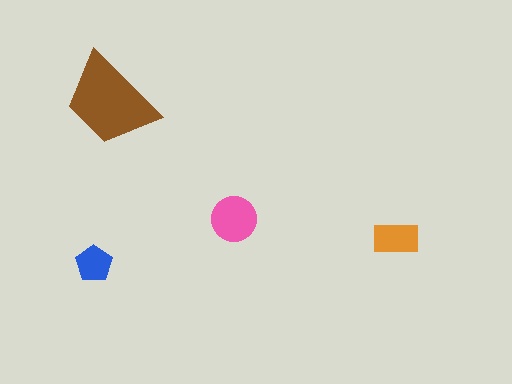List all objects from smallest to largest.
The blue pentagon, the orange rectangle, the pink circle, the brown trapezoid.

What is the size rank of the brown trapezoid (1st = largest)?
1st.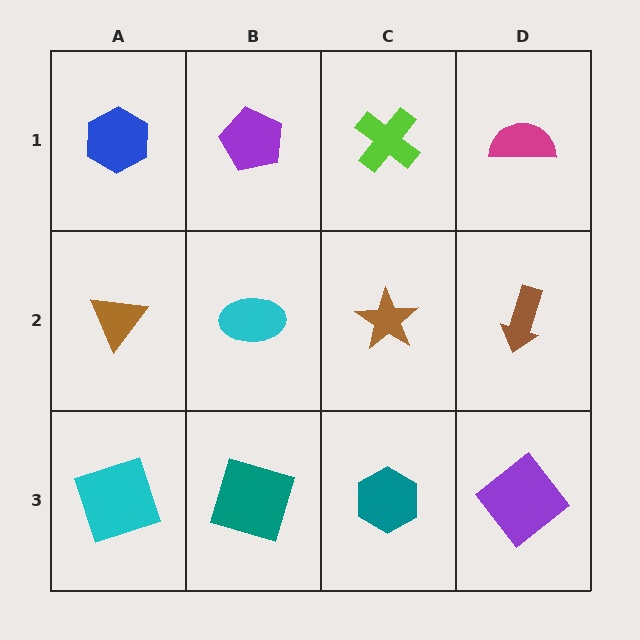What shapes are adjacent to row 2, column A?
A blue hexagon (row 1, column A), a cyan square (row 3, column A), a cyan ellipse (row 2, column B).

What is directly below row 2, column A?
A cyan square.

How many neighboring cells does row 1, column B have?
3.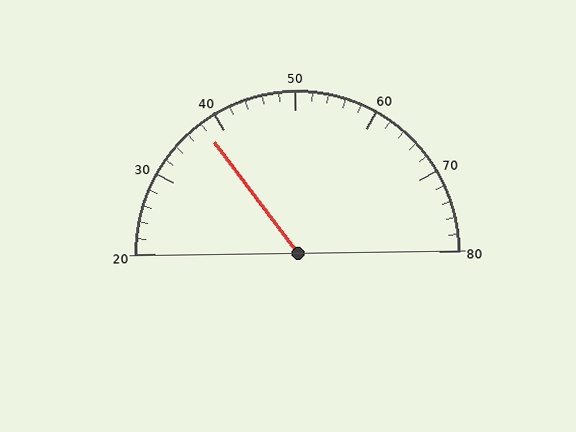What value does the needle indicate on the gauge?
The needle indicates approximately 38.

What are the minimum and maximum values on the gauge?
The gauge ranges from 20 to 80.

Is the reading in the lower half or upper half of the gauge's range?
The reading is in the lower half of the range (20 to 80).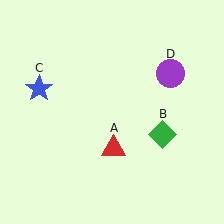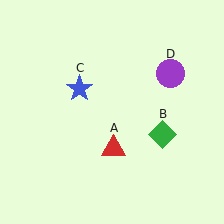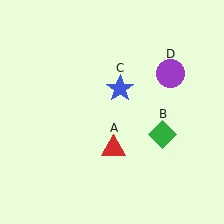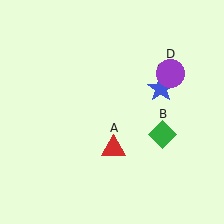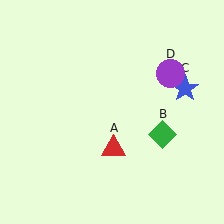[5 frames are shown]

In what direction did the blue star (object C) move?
The blue star (object C) moved right.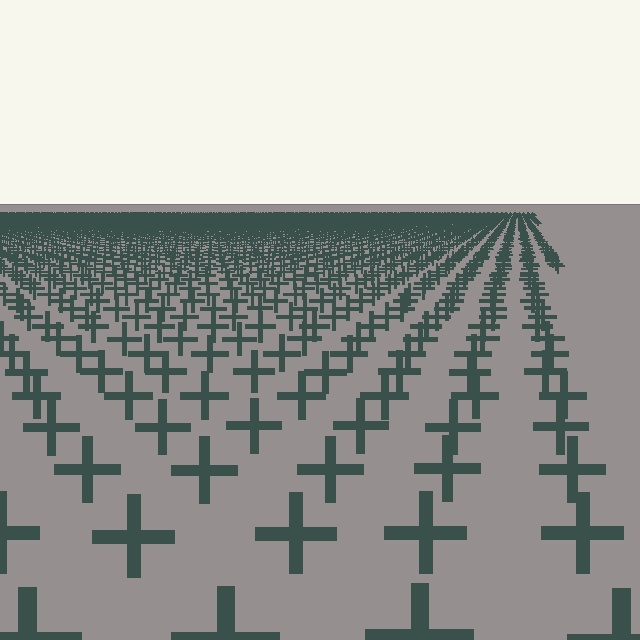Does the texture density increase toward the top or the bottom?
Density increases toward the top.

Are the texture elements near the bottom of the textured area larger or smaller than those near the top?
Larger. Near the bottom, elements are closer to the viewer and appear at a bigger on-screen size.